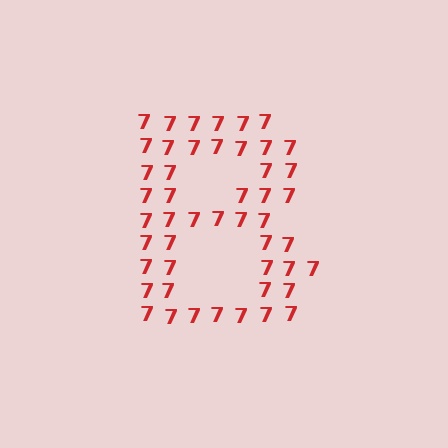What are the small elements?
The small elements are digit 7's.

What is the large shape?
The large shape is the letter B.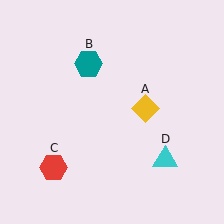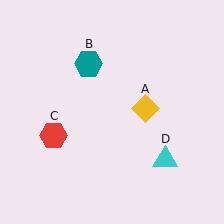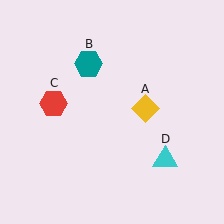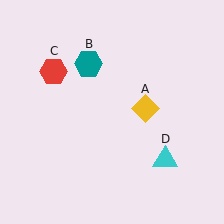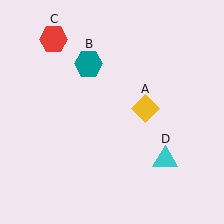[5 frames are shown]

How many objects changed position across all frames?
1 object changed position: red hexagon (object C).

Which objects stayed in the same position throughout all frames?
Yellow diamond (object A) and teal hexagon (object B) and cyan triangle (object D) remained stationary.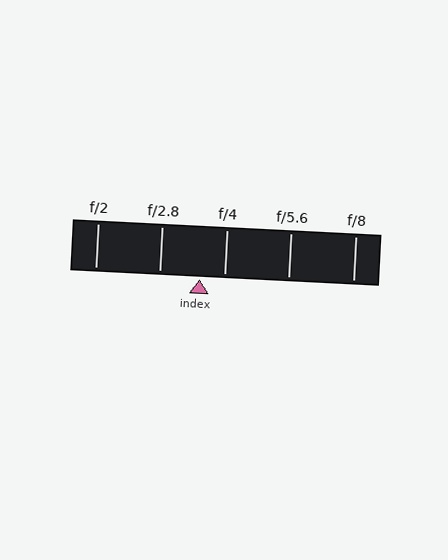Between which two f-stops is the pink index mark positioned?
The index mark is between f/2.8 and f/4.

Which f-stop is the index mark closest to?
The index mark is closest to f/4.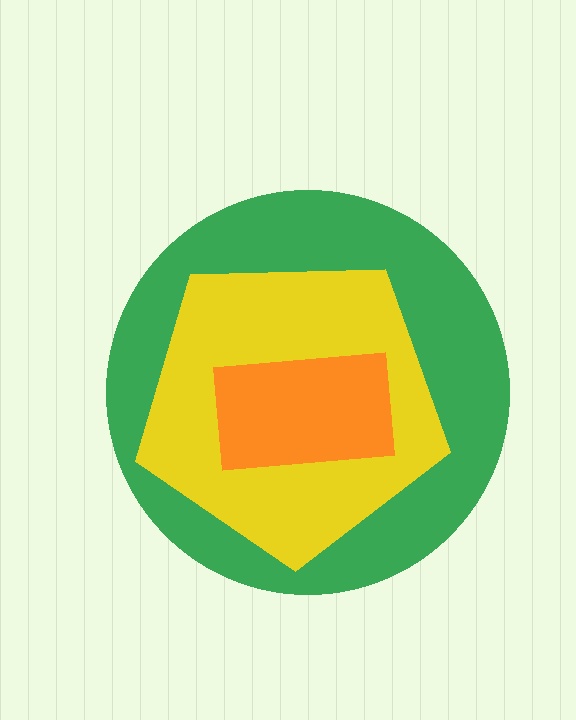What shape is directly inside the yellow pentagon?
The orange rectangle.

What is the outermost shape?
The green circle.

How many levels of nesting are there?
3.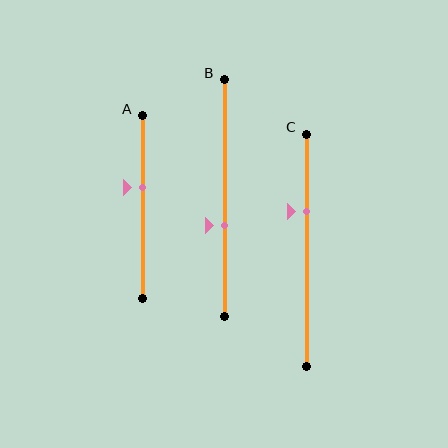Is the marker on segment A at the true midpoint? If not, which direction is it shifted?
No, the marker on segment A is shifted upward by about 11% of the segment length.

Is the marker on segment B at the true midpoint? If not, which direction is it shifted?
No, the marker on segment B is shifted downward by about 12% of the segment length.